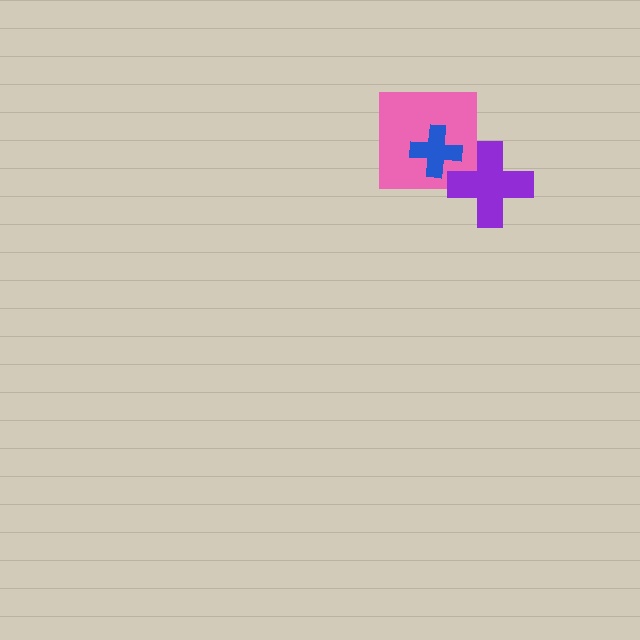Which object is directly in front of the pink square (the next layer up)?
The blue cross is directly in front of the pink square.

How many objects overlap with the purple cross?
1 object overlaps with the purple cross.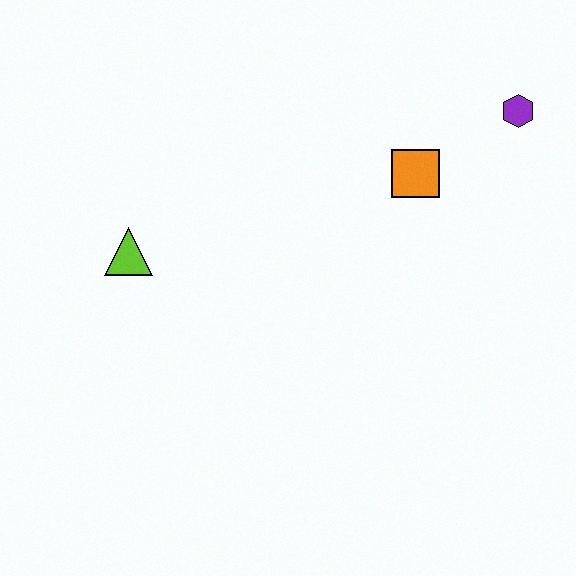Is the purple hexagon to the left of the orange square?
No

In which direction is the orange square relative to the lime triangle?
The orange square is to the right of the lime triangle.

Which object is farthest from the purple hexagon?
The lime triangle is farthest from the purple hexagon.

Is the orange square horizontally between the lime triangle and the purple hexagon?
Yes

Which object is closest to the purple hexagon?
The orange square is closest to the purple hexagon.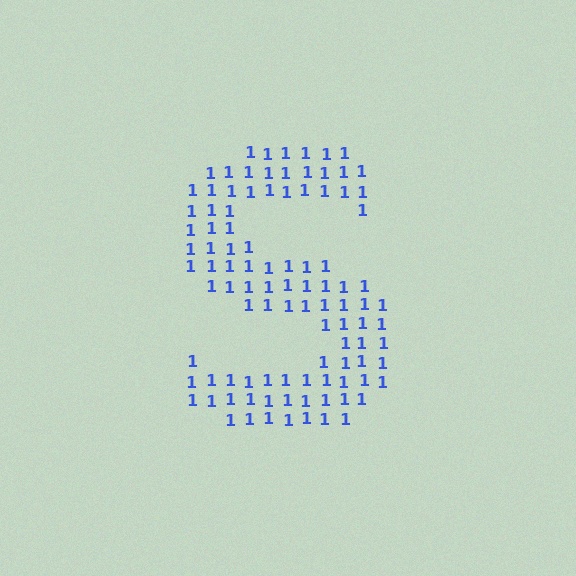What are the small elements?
The small elements are digit 1's.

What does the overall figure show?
The overall figure shows the letter S.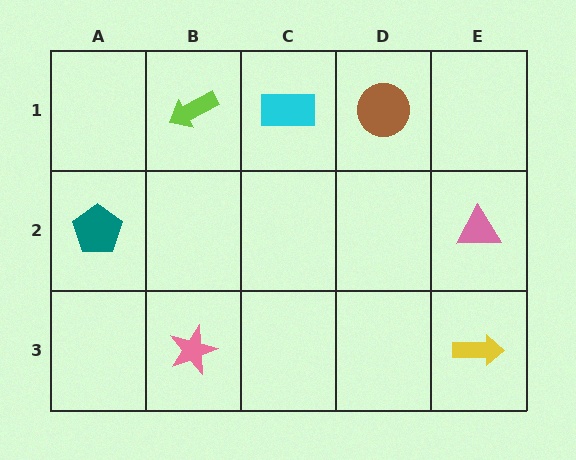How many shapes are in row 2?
2 shapes.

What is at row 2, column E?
A pink triangle.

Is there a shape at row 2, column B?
No, that cell is empty.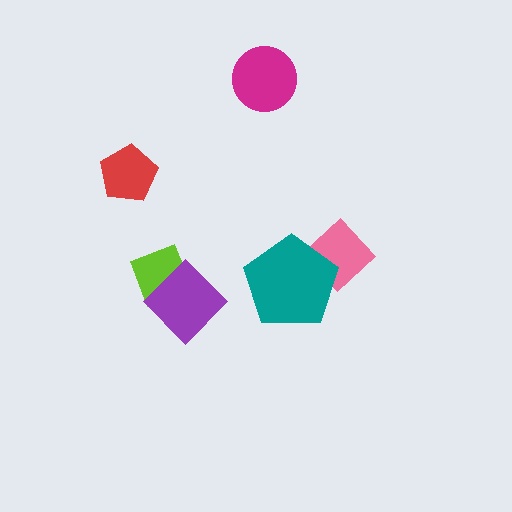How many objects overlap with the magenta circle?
0 objects overlap with the magenta circle.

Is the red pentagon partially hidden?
No, no other shape covers it.